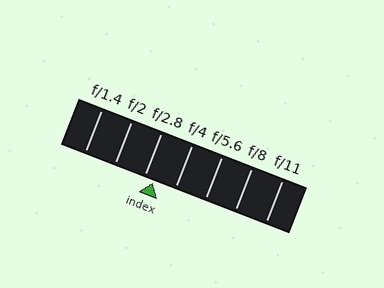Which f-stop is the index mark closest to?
The index mark is closest to f/2.8.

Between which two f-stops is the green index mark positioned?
The index mark is between f/2.8 and f/4.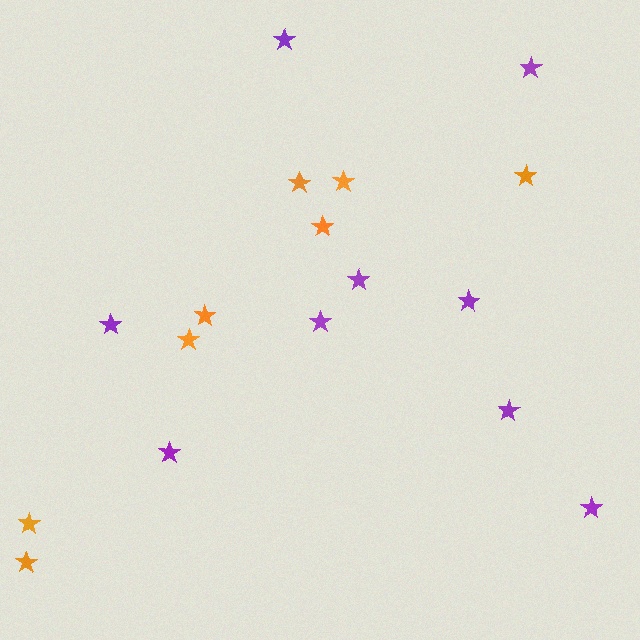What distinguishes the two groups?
There are 2 groups: one group of orange stars (8) and one group of purple stars (9).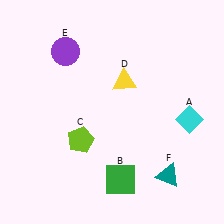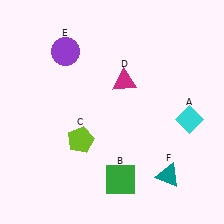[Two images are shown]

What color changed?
The triangle (D) changed from yellow in Image 1 to magenta in Image 2.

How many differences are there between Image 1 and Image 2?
There is 1 difference between the two images.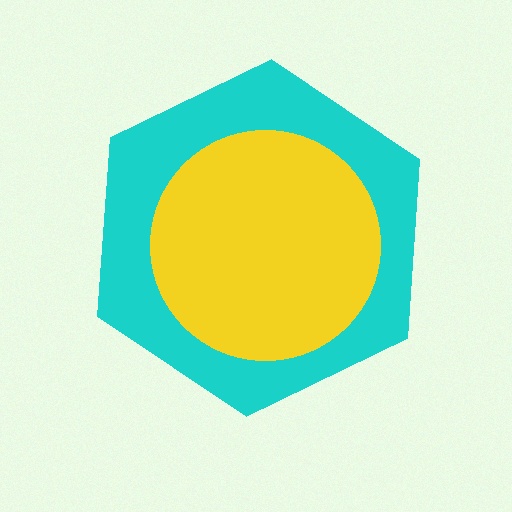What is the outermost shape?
The cyan hexagon.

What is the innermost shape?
The yellow circle.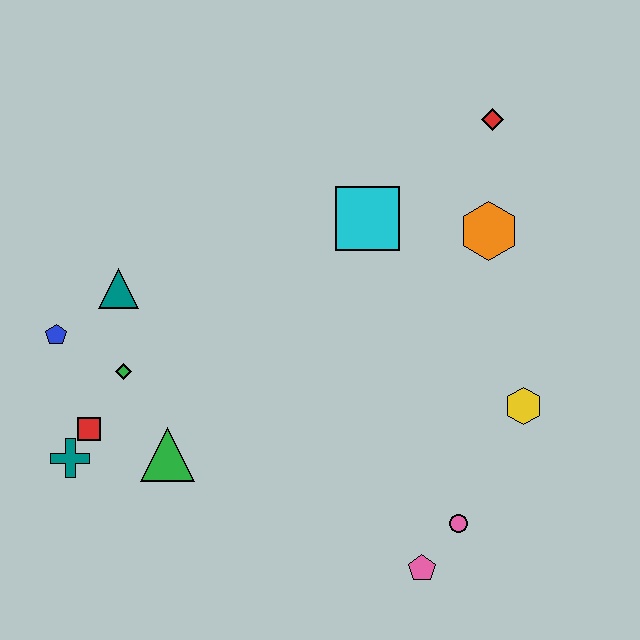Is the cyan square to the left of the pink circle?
Yes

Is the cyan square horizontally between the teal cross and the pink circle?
Yes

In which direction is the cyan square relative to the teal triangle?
The cyan square is to the right of the teal triangle.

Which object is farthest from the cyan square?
The teal cross is farthest from the cyan square.